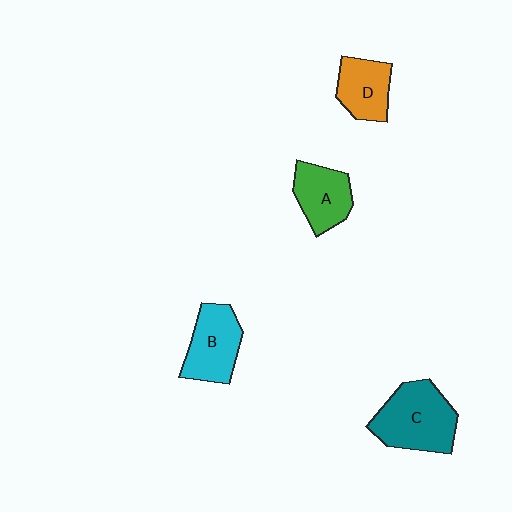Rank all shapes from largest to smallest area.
From largest to smallest: C (teal), B (cyan), A (green), D (orange).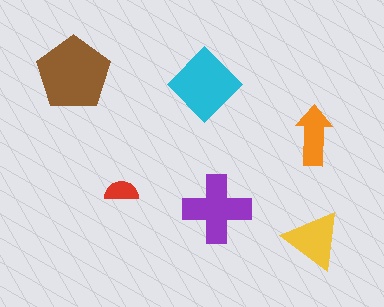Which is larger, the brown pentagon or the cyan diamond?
The brown pentagon.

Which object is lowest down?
The yellow triangle is bottommost.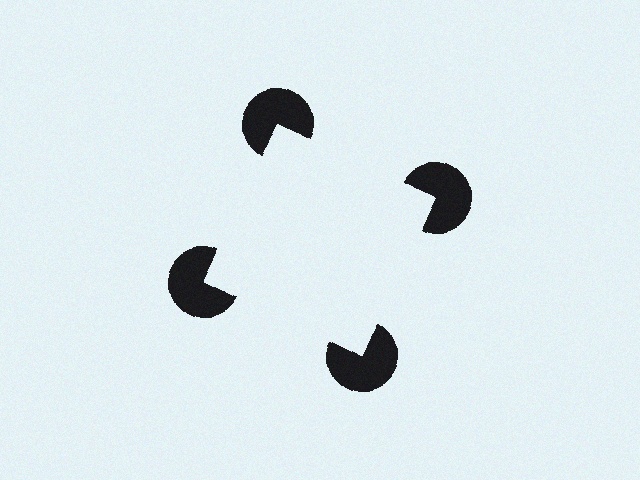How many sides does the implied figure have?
4 sides.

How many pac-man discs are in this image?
There are 4 — one at each vertex of the illusory square.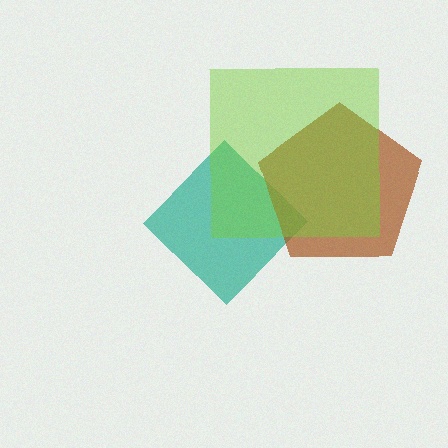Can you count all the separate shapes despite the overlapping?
Yes, there are 3 separate shapes.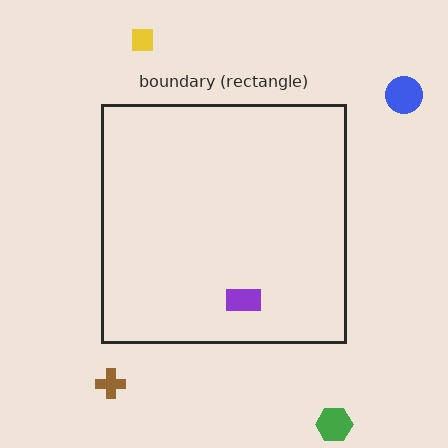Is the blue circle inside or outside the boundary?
Outside.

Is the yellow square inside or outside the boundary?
Outside.